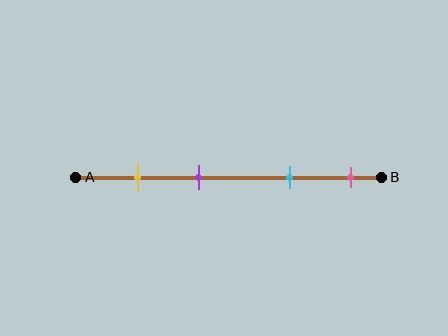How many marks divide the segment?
There are 4 marks dividing the segment.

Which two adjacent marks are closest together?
The yellow and purple marks are the closest adjacent pair.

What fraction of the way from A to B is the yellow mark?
The yellow mark is approximately 20% (0.2) of the way from A to B.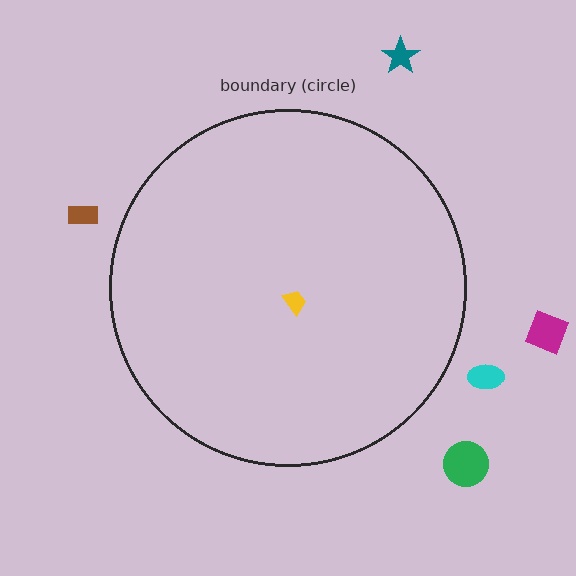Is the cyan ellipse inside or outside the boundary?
Outside.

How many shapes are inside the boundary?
1 inside, 5 outside.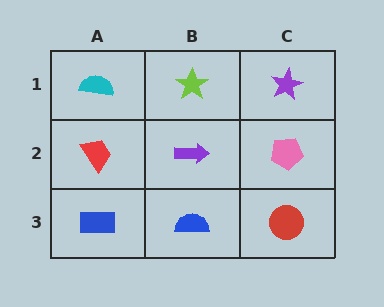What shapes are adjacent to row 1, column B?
A purple arrow (row 2, column B), a cyan semicircle (row 1, column A), a purple star (row 1, column C).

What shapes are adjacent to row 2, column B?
A lime star (row 1, column B), a blue semicircle (row 3, column B), a red trapezoid (row 2, column A), a pink pentagon (row 2, column C).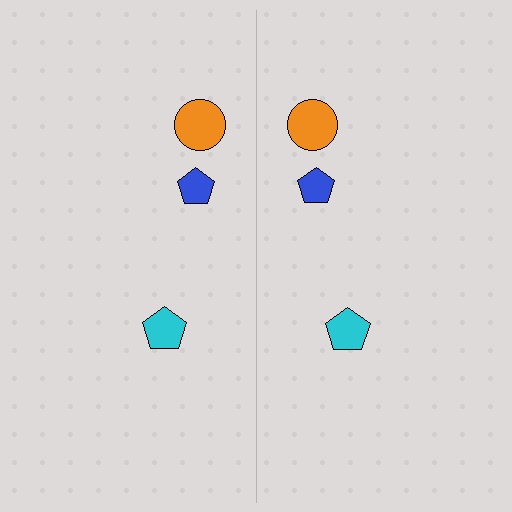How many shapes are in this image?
There are 6 shapes in this image.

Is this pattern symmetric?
Yes, this pattern has bilateral (reflection) symmetry.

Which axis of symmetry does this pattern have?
The pattern has a vertical axis of symmetry running through the center of the image.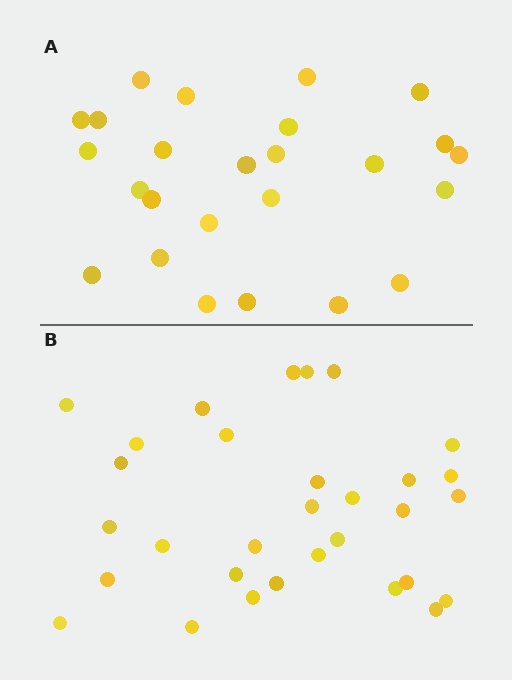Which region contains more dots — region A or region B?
Region B (the bottom region) has more dots.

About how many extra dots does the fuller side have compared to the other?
Region B has about 6 more dots than region A.